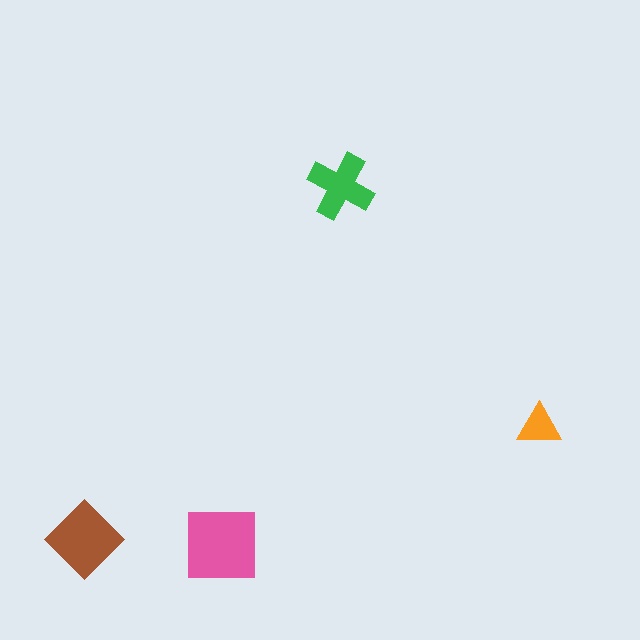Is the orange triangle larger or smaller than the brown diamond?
Smaller.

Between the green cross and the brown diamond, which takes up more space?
The brown diamond.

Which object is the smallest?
The orange triangle.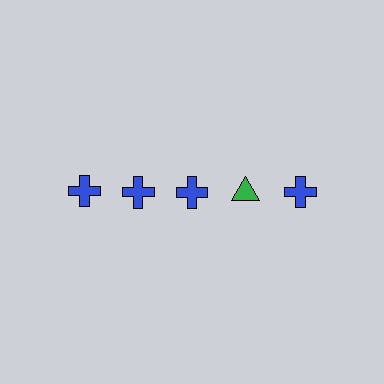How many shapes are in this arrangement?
There are 5 shapes arranged in a grid pattern.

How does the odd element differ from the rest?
It differs in both color (green instead of blue) and shape (triangle instead of cross).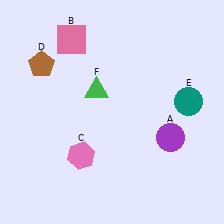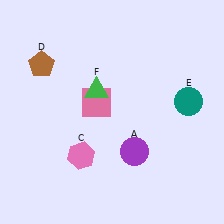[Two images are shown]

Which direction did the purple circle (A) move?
The purple circle (A) moved left.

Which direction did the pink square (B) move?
The pink square (B) moved down.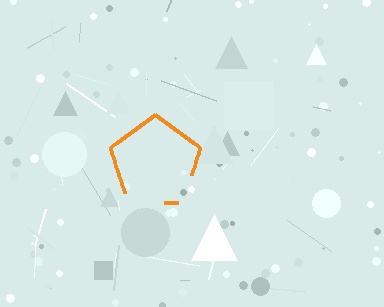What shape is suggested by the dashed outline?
The dashed outline suggests a pentagon.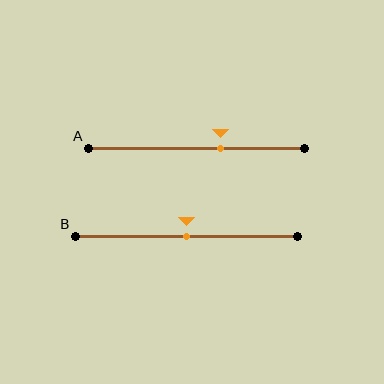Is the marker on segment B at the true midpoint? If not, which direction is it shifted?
Yes, the marker on segment B is at the true midpoint.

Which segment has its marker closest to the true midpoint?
Segment B has its marker closest to the true midpoint.